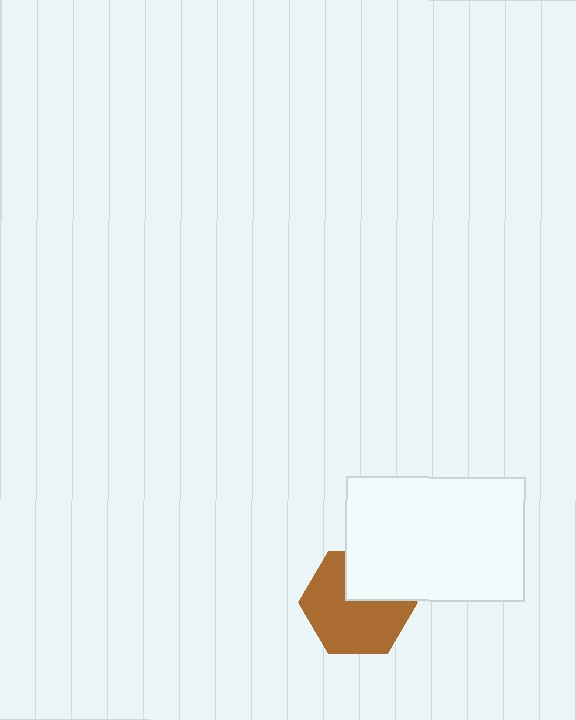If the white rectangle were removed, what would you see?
You would see the complete brown hexagon.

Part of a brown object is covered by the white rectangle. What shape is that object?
It is a hexagon.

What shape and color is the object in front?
The object in front is a white rectangle.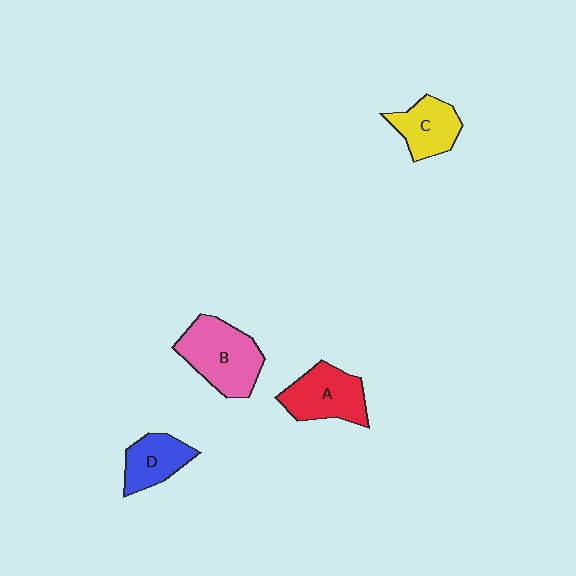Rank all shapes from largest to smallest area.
From largest to smallest: B (pink), A (red), C (yellow), D (blue).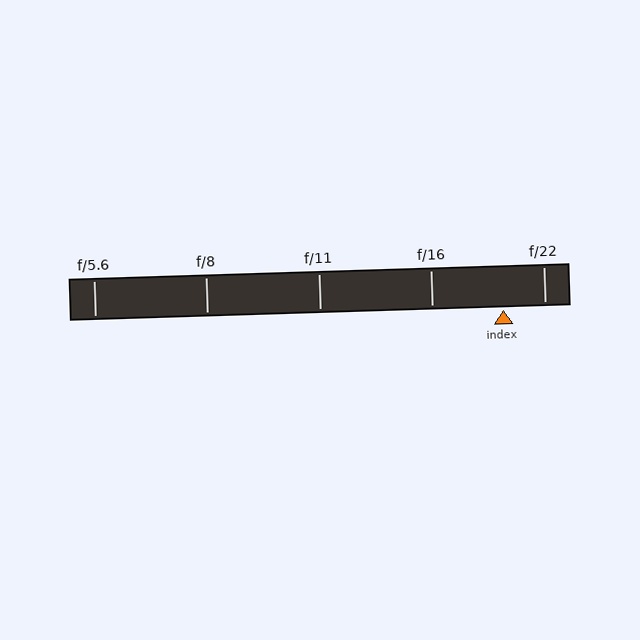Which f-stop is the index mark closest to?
The index mark is closest to f/22.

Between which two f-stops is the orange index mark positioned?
The index mark is between f/16 and f/22.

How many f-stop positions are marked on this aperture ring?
There are 5 f-stop positions marked.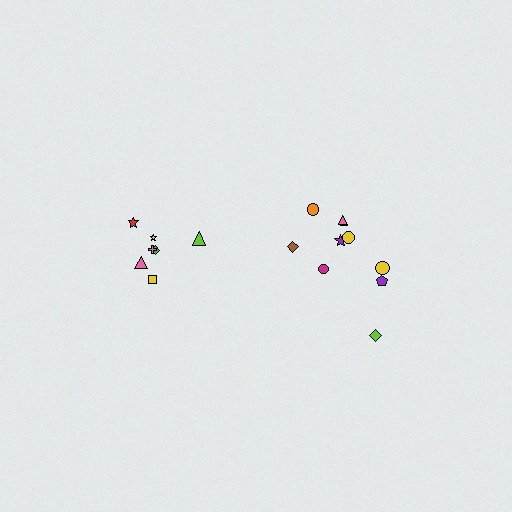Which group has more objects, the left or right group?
The right group.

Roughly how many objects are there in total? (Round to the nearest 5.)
Roughly 15 objects in total.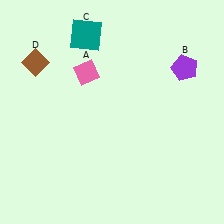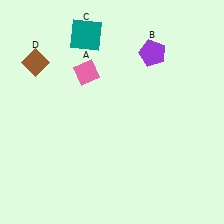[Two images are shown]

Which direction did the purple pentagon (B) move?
The purple pentagon (B) moved left.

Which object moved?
The purple pentagon (B) moved left.